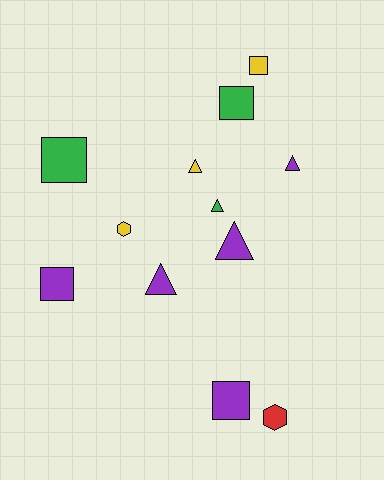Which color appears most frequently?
Purple, with 5 objects.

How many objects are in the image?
There are 12 objects.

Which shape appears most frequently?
Square, with 5 objects.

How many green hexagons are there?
There are no green hexagons.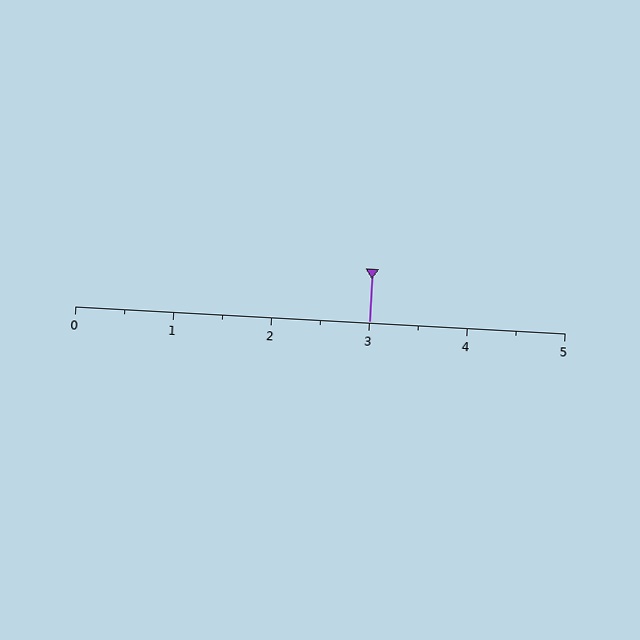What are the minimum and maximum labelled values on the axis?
The axis runs from 0 to 5.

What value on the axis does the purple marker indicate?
The marker indicates approximately 3.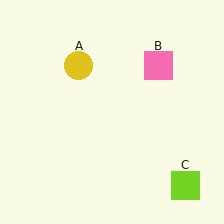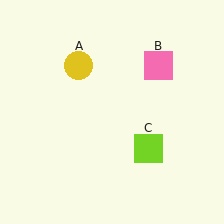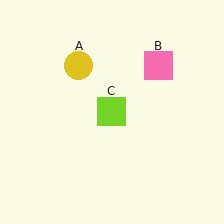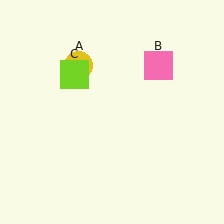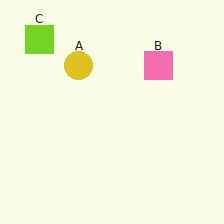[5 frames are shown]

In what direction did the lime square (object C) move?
The lime square (object C) moved up and to the left.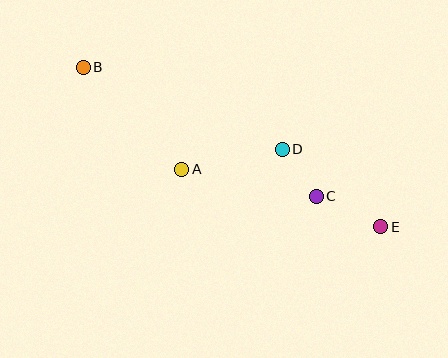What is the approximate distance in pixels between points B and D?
The distance between B and D is approximately 215 pixels.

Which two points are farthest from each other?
Points B and E are farthest from each other.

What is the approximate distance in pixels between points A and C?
The distance between A and C is approximately 137 pixels.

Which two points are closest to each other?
Points C and D are closest to each other.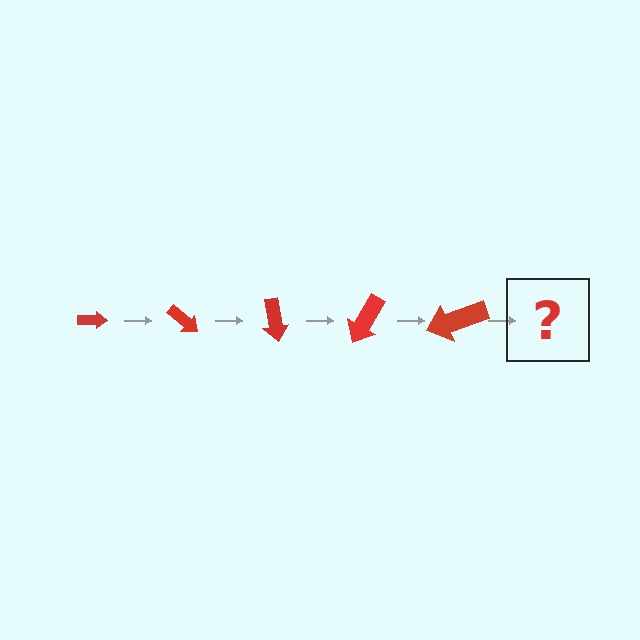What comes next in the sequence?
The next element should be an arrow, larger than the previous one and rotated 200 degrees from the start.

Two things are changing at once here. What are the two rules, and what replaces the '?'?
The two rules are that the arrow grows larger each step and it rotates 40 degrees each step. The '?' should be an arrow, larger than the previous one and rotated 200 degrees from the start.